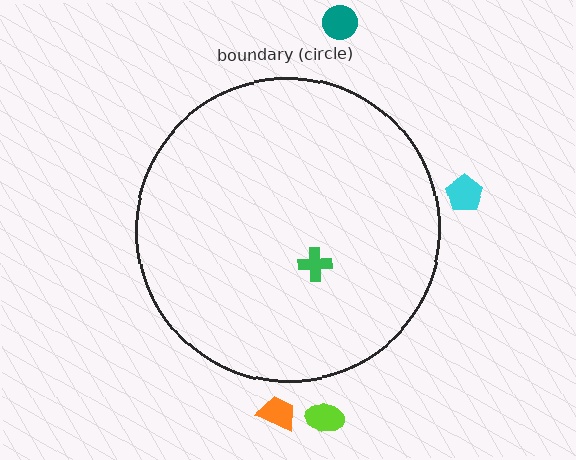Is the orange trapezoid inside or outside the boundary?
Outside.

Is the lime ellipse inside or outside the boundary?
Outside.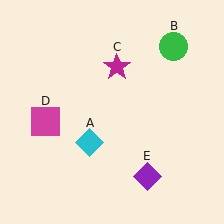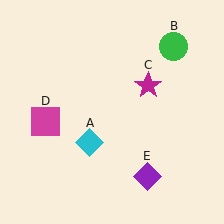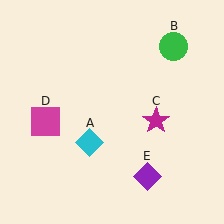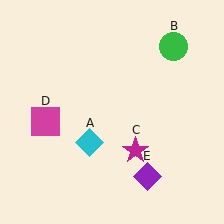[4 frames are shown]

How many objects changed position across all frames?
1 object changed position: magenta star (object C).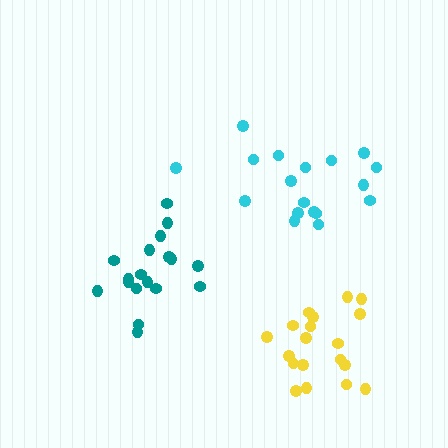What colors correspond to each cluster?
The clusters are colored: yellow, teal, cyan.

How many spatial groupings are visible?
There are 3 spatial groupings.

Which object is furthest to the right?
The yellow cluster is rightmost.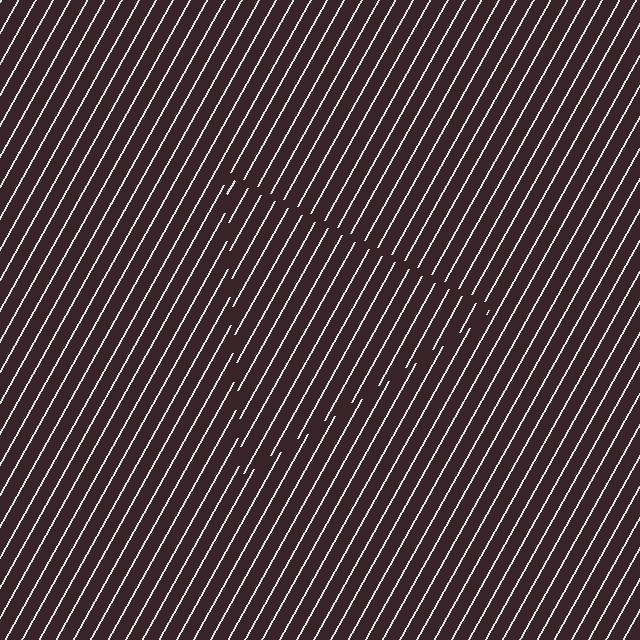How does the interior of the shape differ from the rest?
The interior of the shape contains the same grating, shifted by half a period — the contour is defined by the phase discontinuity where line-ends from the inner and outer gratings abut.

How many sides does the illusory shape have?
3 sides — the line-ends trace a triangle.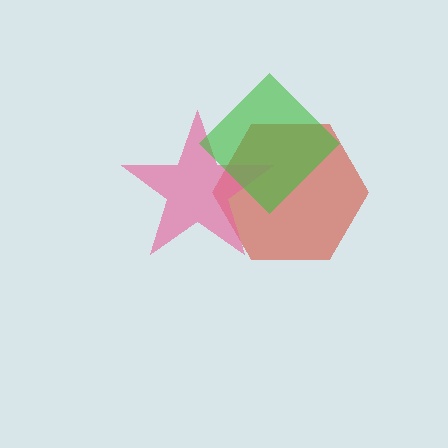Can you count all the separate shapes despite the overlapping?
Yes, there are 3 separate shapes.